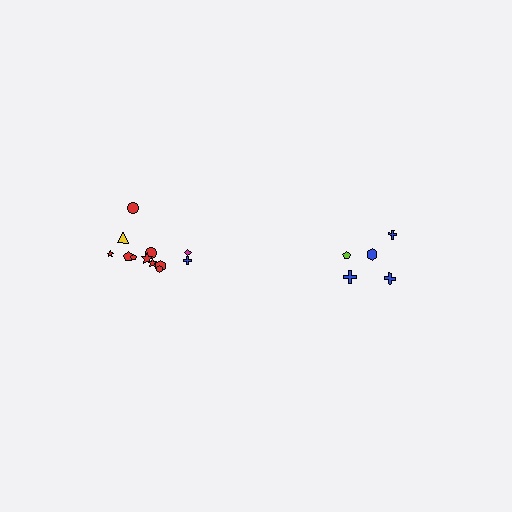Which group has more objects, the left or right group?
The left group.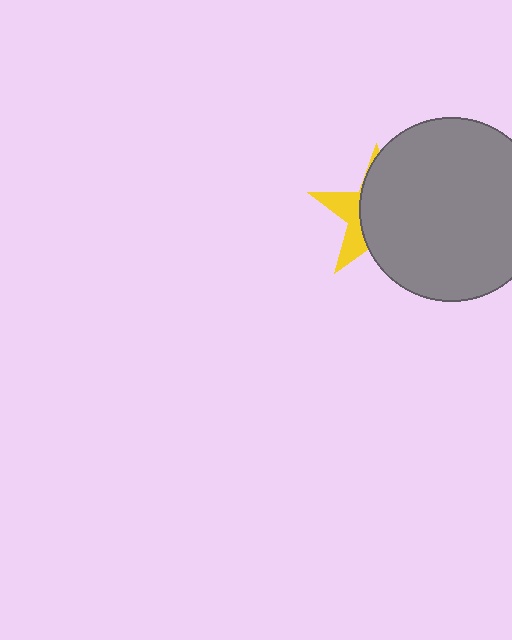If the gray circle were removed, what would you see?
You would see the complete yellow star.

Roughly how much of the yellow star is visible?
A small part of it is visible (roughly 32%).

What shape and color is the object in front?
The object in front is a gray circle.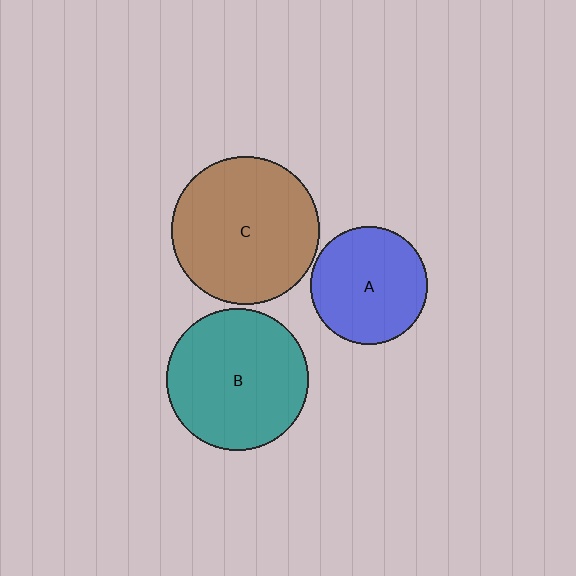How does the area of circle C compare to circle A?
Approximately 1.6 times.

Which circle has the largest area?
Circle C (brown).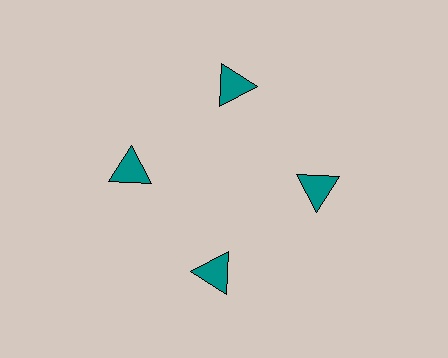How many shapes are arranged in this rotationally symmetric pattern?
There are 4 shapes, arranged in 4 groups of 1.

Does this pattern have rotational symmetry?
Yes, this pattern has 4-fold rotational symmetry. It looks the same after rotating 90 degrees around the center.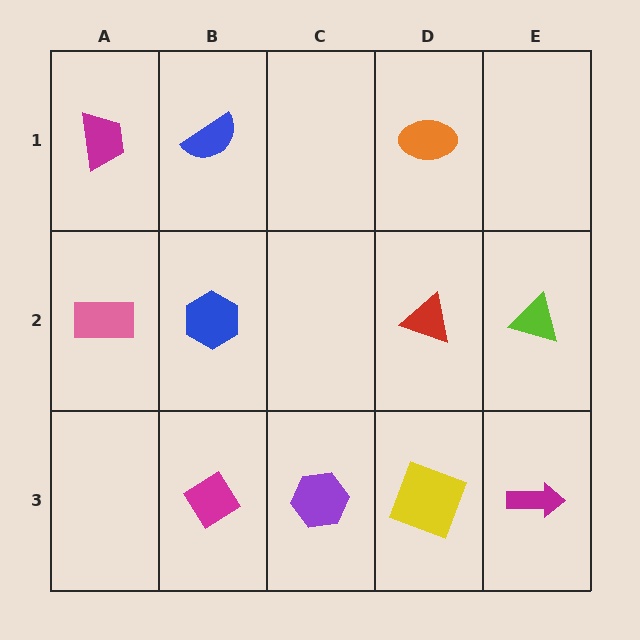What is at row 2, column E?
A lime triangle.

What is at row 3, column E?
A magenta arrow.